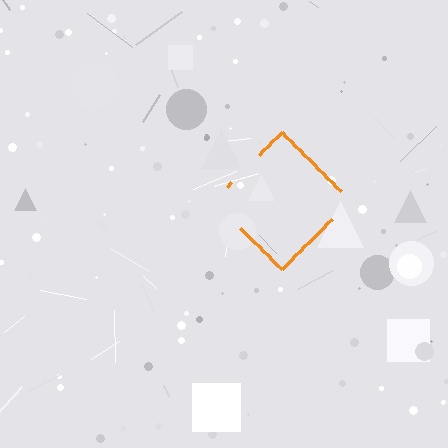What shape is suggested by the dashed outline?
The dashed outline suggests a diamond.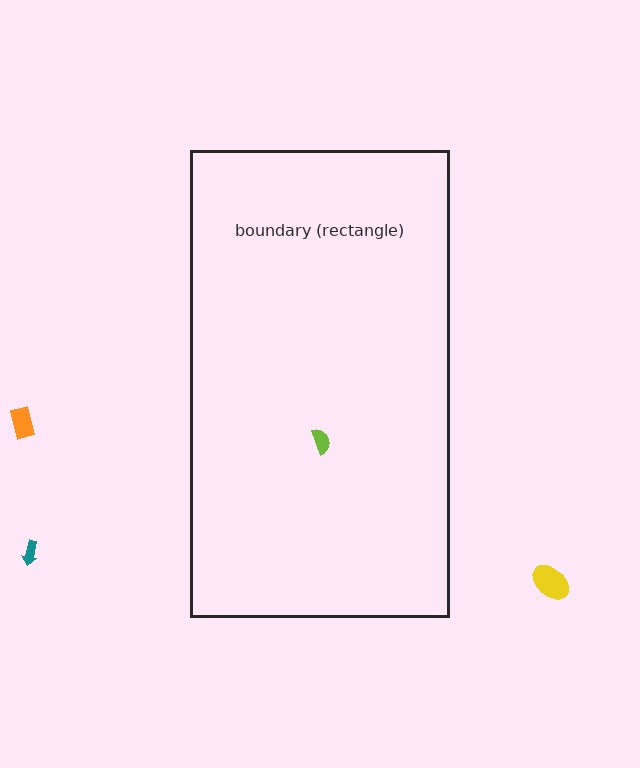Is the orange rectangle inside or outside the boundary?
Outside.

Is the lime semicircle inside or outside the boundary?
Inside.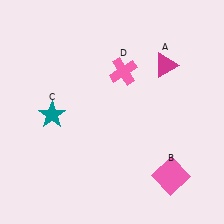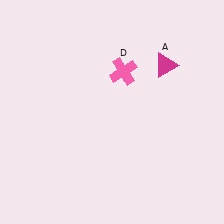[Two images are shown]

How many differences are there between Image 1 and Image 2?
There are 2 differences between the two images.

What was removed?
The teal star (C), the pink square (B) were removed in Image 2.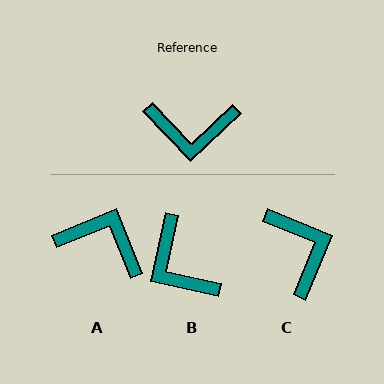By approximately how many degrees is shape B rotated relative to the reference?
Approximately 56 degrees clockwise.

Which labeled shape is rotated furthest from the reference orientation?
A, about 159 degrees away.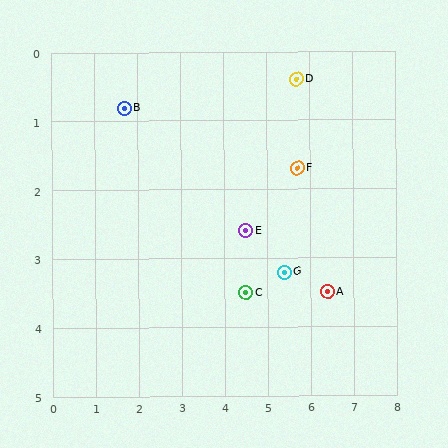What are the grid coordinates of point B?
Point B is at approximately (1.7, 0.8).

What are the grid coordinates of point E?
Point E is at approximately (4.5, 2.6).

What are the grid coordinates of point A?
Point A is at approximately (6.4, 3.5).